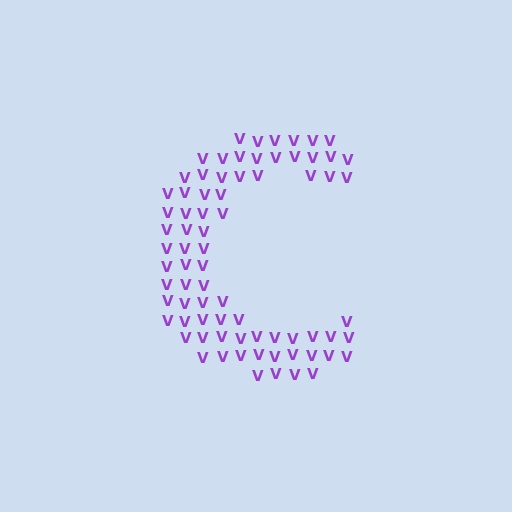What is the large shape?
The large shape is the letter C.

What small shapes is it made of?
It is made of small letter V's.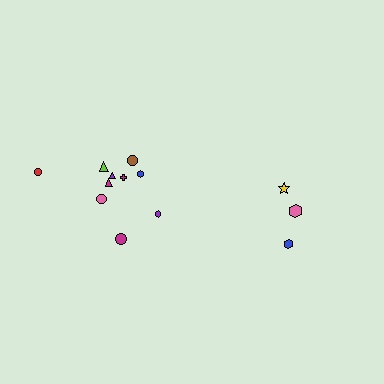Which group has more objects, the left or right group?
The left group.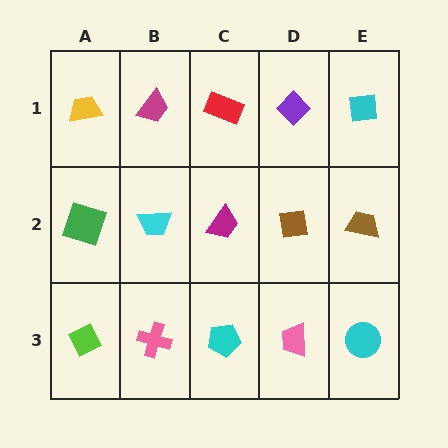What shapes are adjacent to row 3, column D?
A brown square (row 2, column D), a cyan pentagon (row 3, column C), a cyan circle (row 3, column E).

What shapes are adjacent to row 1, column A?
A green square (row 2, column A), a magenta trapezoid (row 1, column B).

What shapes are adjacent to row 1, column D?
A brown square (row 2, column D), a red rectangle (row 1, column C), a cyan square (row 1, column E).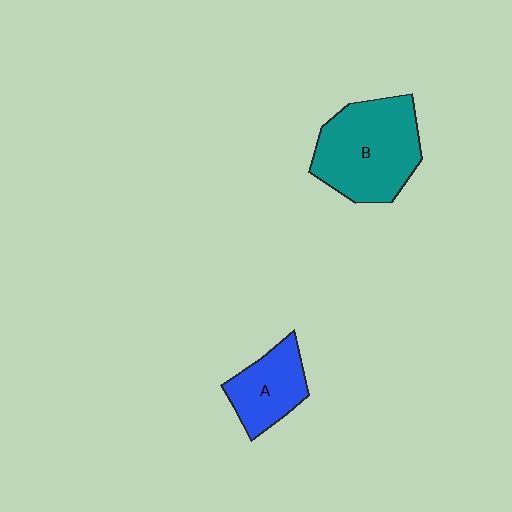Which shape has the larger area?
Shape B (teal).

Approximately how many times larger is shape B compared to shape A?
Approximately 1.8 times.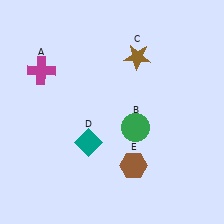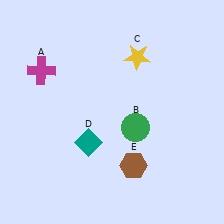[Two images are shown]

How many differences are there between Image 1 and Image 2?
There is 1 difference between the two images.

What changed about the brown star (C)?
In Image 1, C is brown. In Image 2, it changed to yellow.